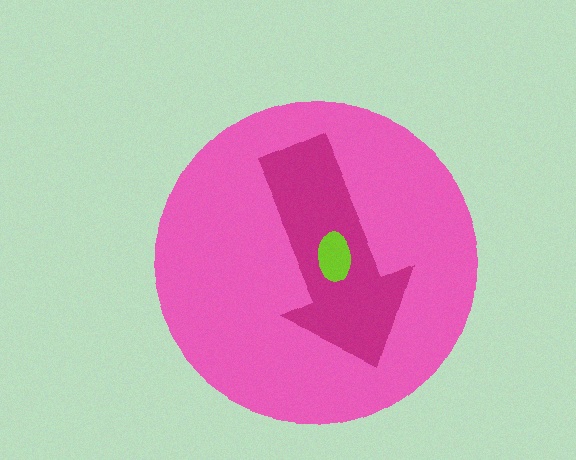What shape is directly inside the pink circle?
The magenta arrow.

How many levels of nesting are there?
3.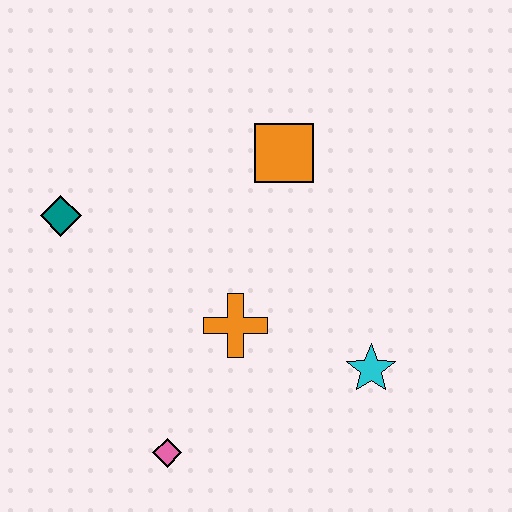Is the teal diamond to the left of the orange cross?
Yes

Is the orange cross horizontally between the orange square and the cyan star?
No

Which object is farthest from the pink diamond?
The orange square is farthest from the pink diamond.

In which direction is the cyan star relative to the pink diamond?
The cyan star is to the right of the pink diamond.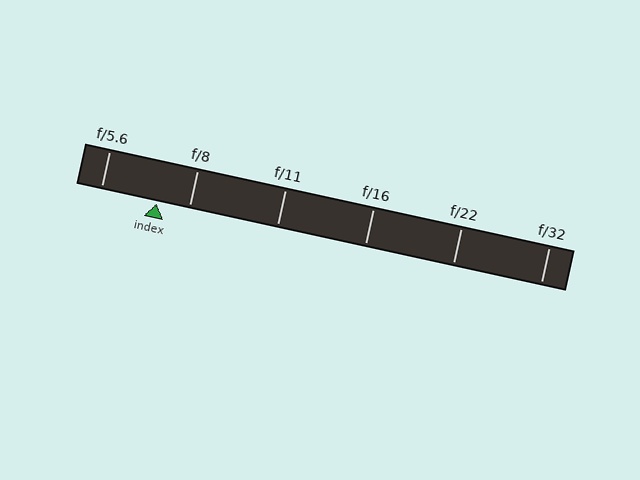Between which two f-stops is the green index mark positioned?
The index mark is between f/5.6 and f/8.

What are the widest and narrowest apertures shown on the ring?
The widest aperture shown is f/5.6 and the narrowest is f/32.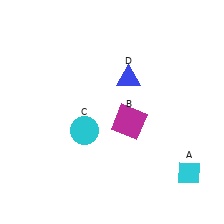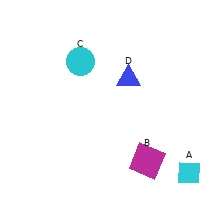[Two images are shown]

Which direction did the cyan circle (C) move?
The cyan circle (C) moved up.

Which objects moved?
The objects that moved are: the magenta square (B), the cyan circle (C).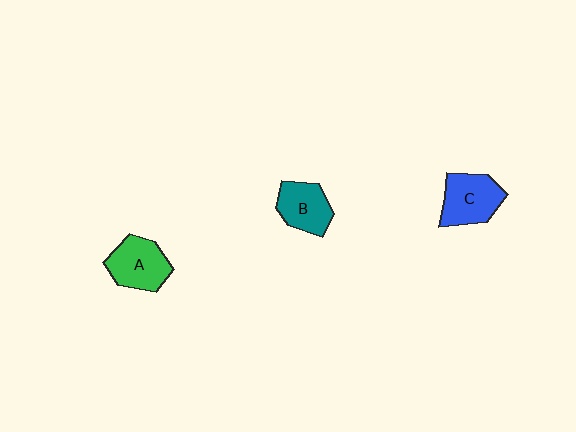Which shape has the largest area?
Shape C (blue).